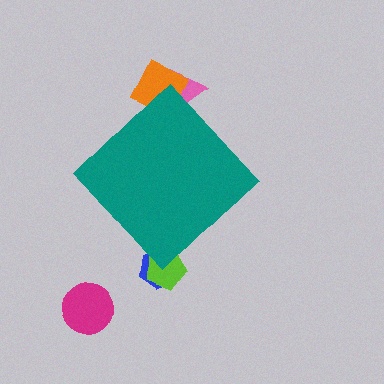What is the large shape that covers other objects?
A teal diamond.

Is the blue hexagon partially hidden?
Yes, the blue hexagon is partially hidden behind the teal diamond.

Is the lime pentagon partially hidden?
Yes, the lime pentagon is partially hidden behind the teal diamond.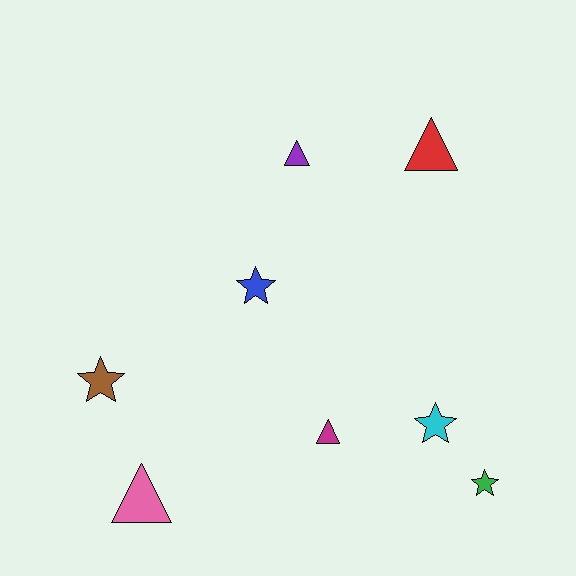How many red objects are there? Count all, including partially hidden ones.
There is 1 red object.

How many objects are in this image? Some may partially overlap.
There are 8 objects.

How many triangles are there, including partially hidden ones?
There are 4 triangles.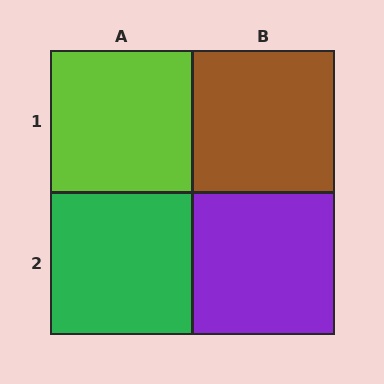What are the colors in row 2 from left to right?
Green, purple.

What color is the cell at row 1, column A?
Lime.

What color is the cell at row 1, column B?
Brown.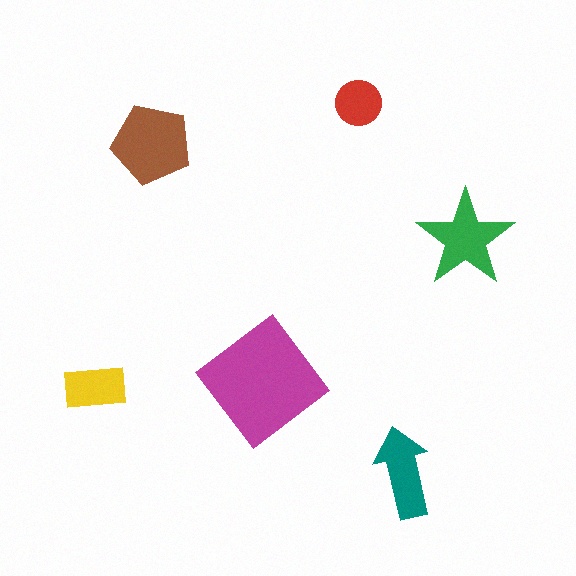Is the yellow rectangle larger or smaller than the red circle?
Larger.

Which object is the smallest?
The red circle.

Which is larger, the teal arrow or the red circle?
The teal arrow.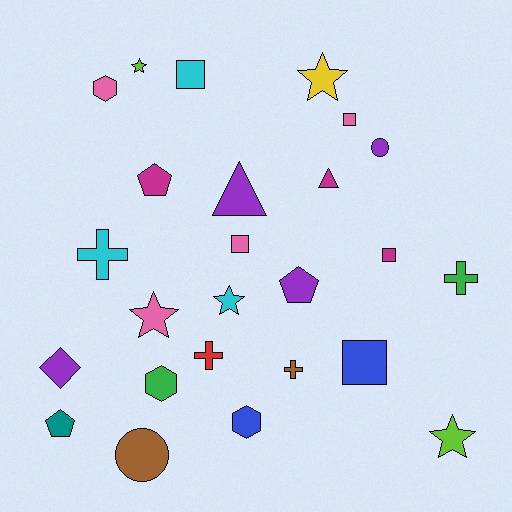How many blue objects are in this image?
There are 2 blue objects.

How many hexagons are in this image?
There are 3 hexagons.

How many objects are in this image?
There are 25 objects.